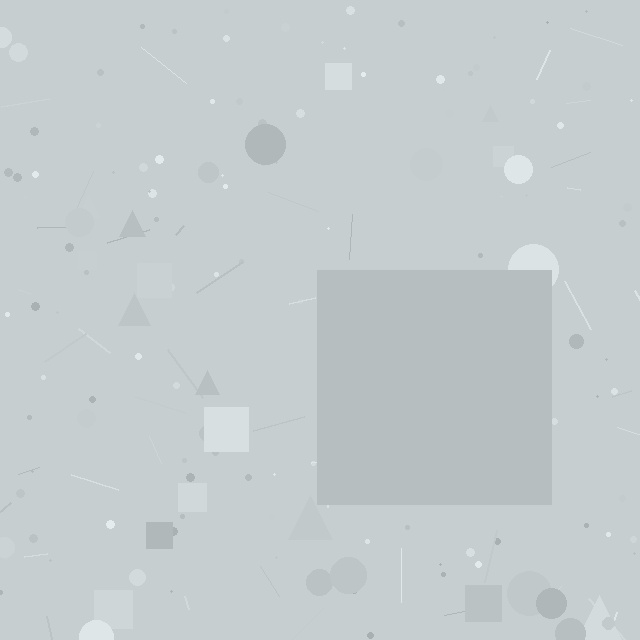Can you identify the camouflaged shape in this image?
The camouflaged shape is a square.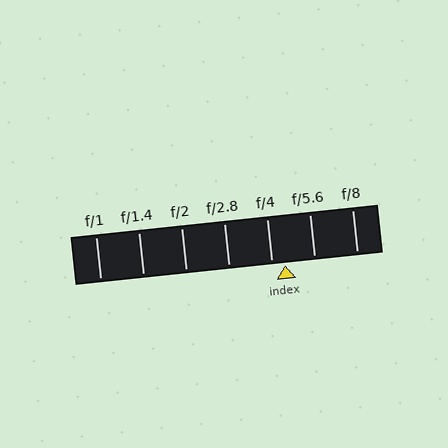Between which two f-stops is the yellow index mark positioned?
The index mark is between f/4 and f/5.6.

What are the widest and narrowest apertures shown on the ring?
The widest aperture shown is f/1 and the narrowest is f/8.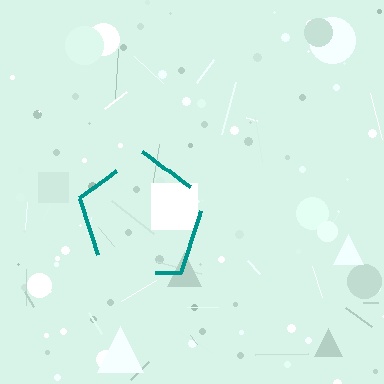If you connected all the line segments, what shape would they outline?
They would outline a pentagon.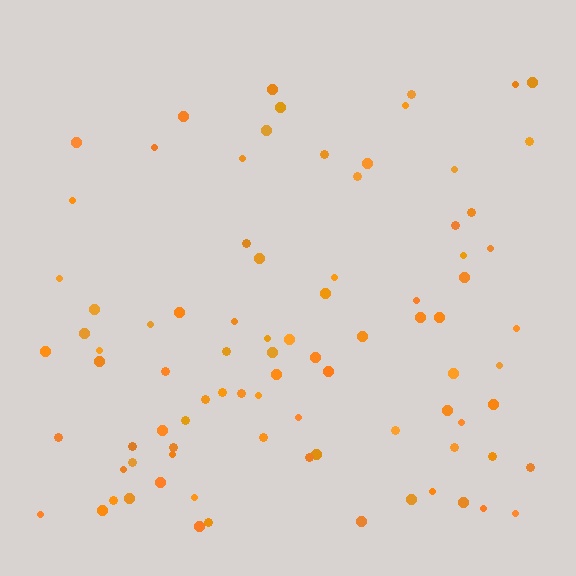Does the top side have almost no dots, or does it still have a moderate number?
Still a moderate number, just noticeably fewer than the bottom.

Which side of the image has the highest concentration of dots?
The bottom.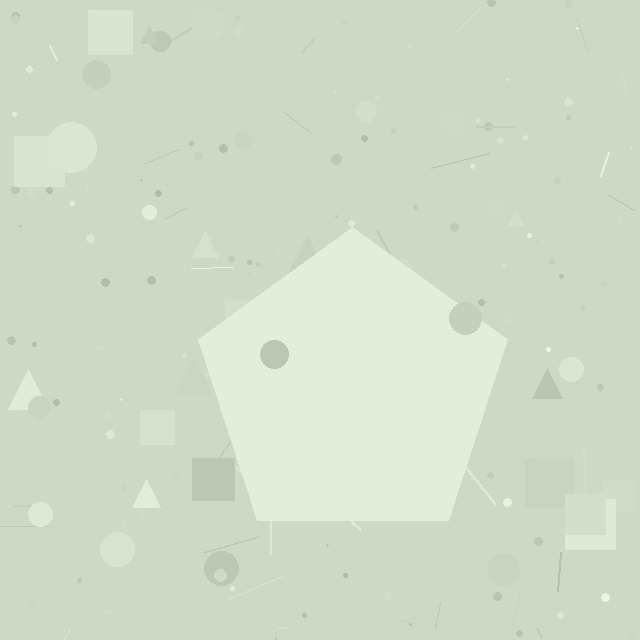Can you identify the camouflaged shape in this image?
The camouflaged shape is a pentagon.